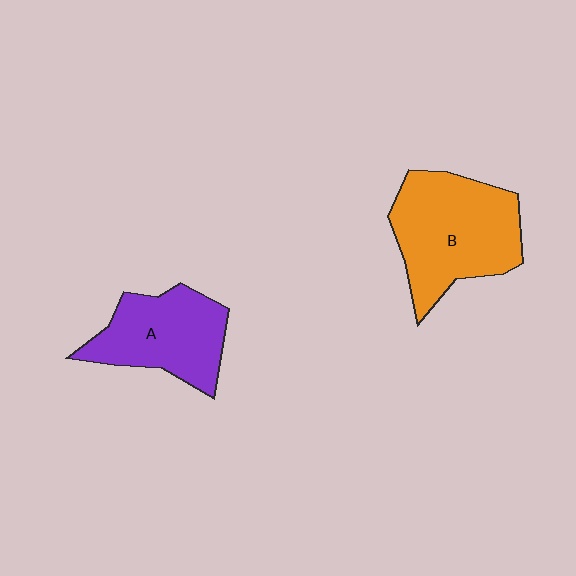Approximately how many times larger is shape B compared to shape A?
Approximately 1.3 times.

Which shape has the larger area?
Shape B (orange).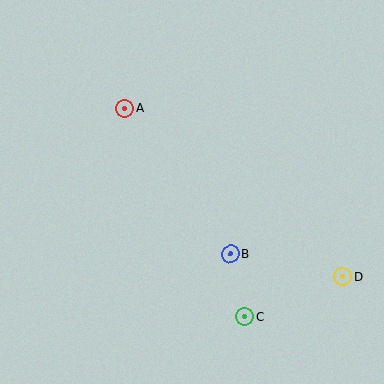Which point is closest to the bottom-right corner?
Point D is closest to the bottom-right corner.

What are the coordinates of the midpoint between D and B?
The midpoint between D and B is at (286, 266).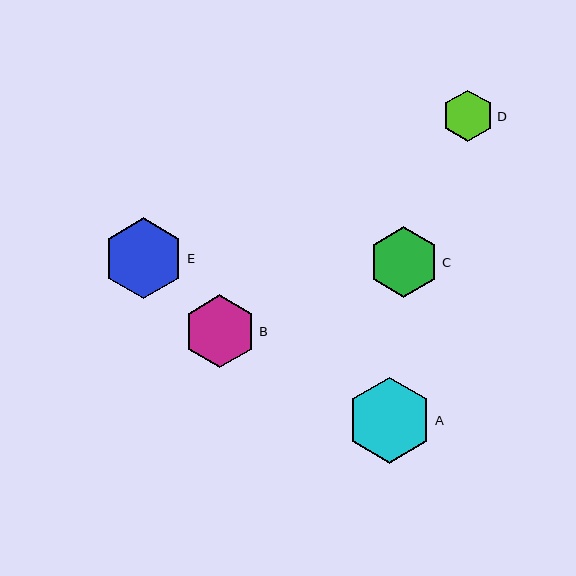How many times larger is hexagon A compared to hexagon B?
Hexagon A is approximately 1.2 times the size of hexagon B.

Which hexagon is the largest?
Hexagon A is the largest with a size of approximately 86 pixels.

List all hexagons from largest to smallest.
From largest to smallest: A, E, B, C, D.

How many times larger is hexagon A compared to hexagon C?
Hexagon A is approximately 1.2 times the size of hexagon C.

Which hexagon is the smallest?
Hexagon D is the smallest with a size of approximately 51 pixels.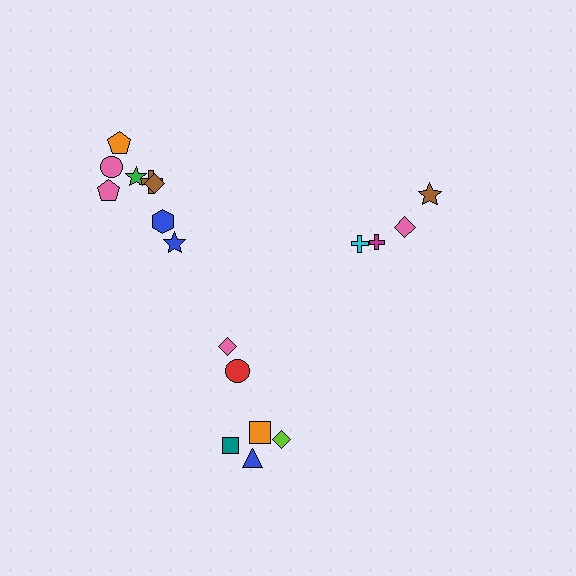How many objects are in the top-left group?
There are 8 objects.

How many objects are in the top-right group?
There are 4 objects.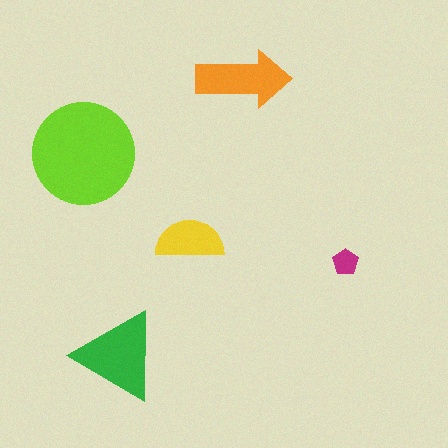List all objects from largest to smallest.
The lime circle, the green triangle, the orange arrow, the yellow semicircle, the magenta pentagon.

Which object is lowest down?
The green triangle is bottommost.